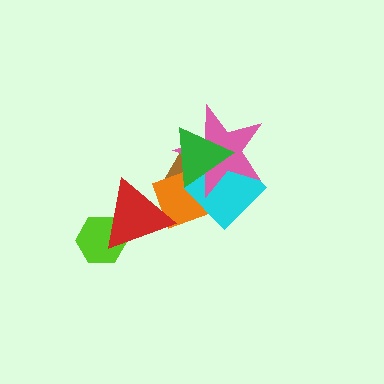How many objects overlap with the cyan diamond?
4 objects overlap with the cyan diamond.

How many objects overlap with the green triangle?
4 objects overlap with the green triangle.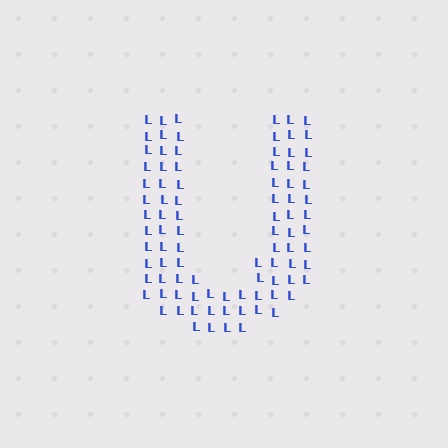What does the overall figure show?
The overall figure shows the letter U.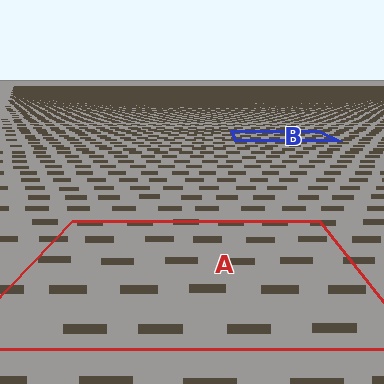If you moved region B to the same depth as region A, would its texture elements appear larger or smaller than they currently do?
They would appear larger. At a closer depth, the same texture elements are projected at a bigger on-screen size.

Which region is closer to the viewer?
Region A is closer. The texture elements there are larger and more spread out.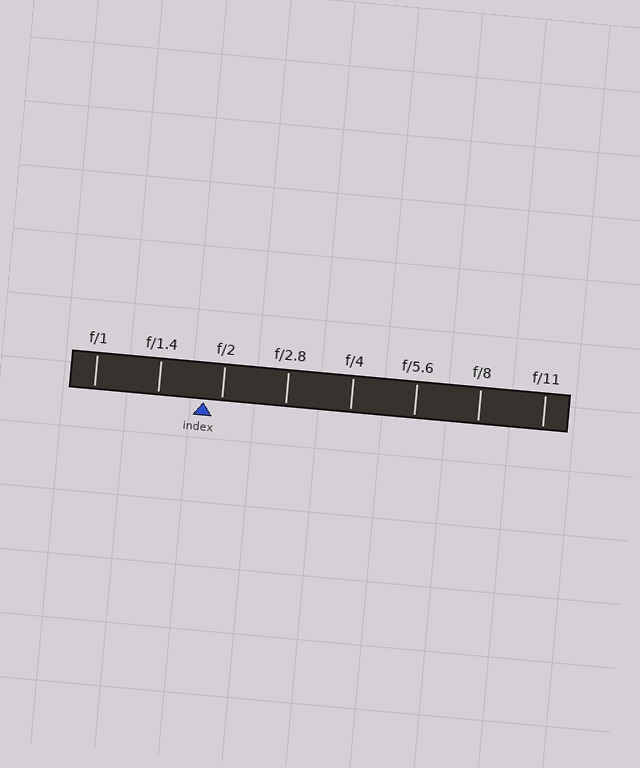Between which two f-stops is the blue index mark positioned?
The index mark is between f/1.4 and f/2.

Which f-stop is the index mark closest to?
The index mark is closest to f/2.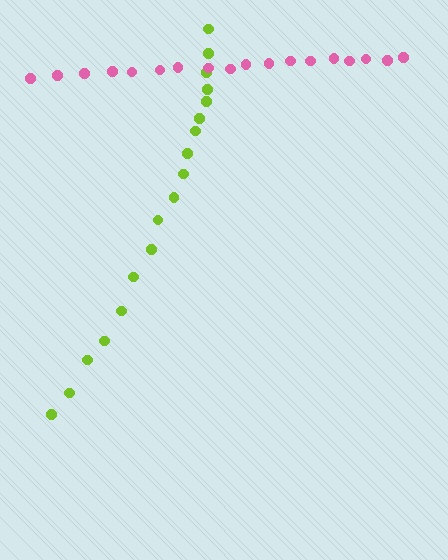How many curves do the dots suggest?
There are 2 distinct paths.